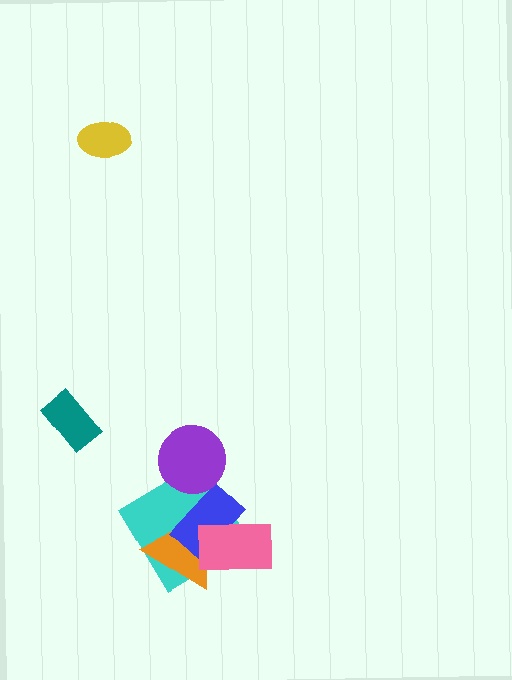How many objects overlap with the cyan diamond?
4 objects overlap with the cyan diamond.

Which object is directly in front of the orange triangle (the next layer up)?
The blue rectangle is directly in front of the orange triangle.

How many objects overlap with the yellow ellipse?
0 objects overlap with the yellow ellipse.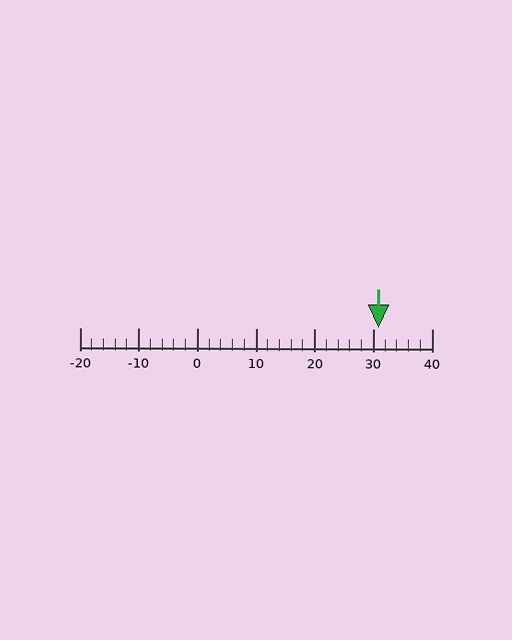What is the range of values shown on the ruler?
The ruler shows values from -20 to 40.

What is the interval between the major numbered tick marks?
The major tick marks are spaced 10 units apart.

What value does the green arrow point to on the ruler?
The green arrow points to approximately 31.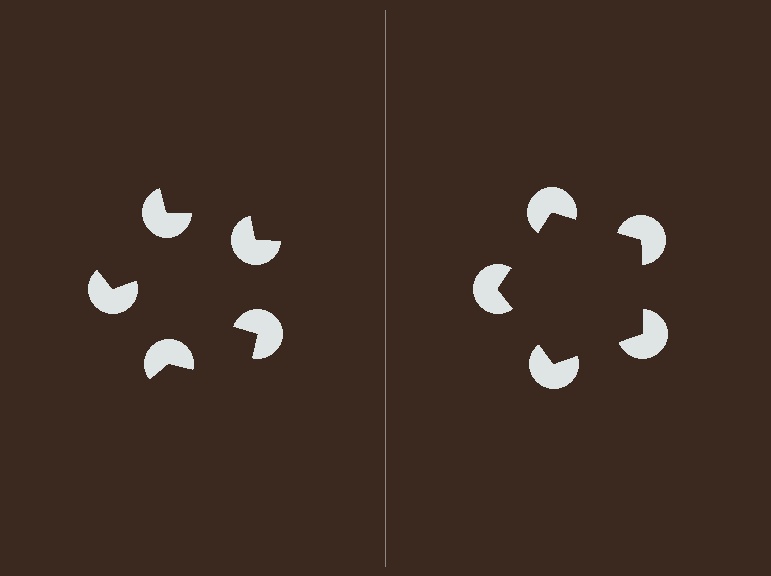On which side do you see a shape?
An illusory pentagon appears on the right side. On the left side the wedge cuts are rotated, so no coherent shape forms.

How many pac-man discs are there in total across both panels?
10 — 5 on each side.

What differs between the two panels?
The pac-man discs are positioned identically on both sides; only the wedge orientations differ. On the right they align to a pentagon; on the left they are misaligned.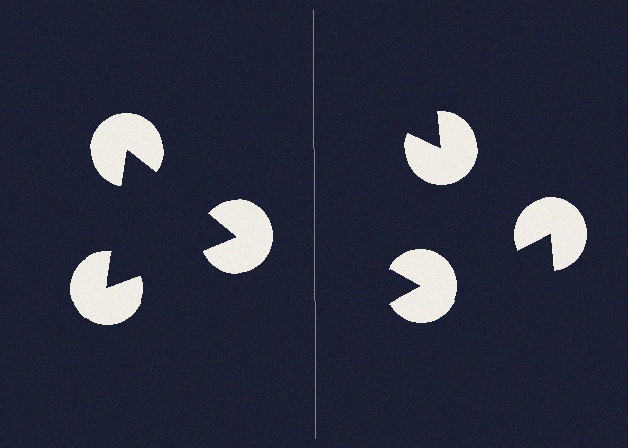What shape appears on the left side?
An illusory triangle.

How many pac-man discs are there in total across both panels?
6 — 3 on each side.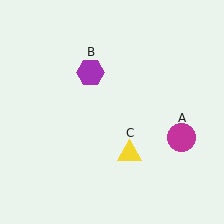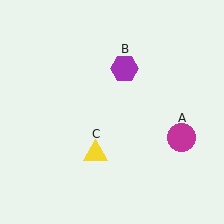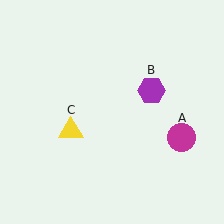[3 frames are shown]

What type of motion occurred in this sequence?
The purple hexagon (object B), yellow triangle (object C) rotated clockwise around the center of the scene.